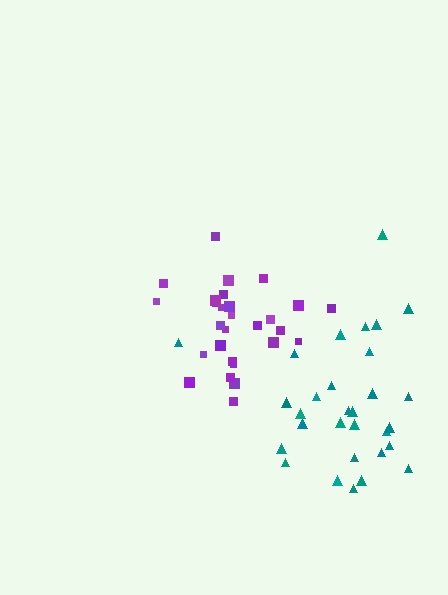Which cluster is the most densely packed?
Purple.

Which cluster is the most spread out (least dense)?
Teal.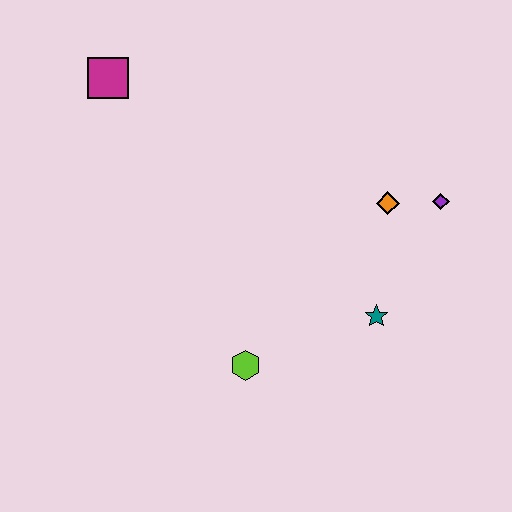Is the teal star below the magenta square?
Yes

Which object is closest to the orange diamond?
The purple diamond is closest to the orange diamond.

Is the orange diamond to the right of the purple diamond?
No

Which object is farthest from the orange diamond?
The magenta square is farthest from the orange diamond.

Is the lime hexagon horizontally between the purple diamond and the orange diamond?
No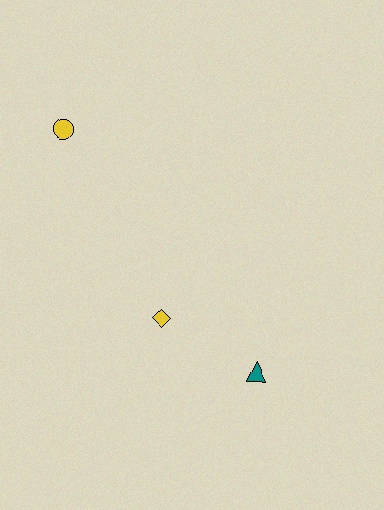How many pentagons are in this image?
There are no pentagons.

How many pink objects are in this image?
There are no pink objects.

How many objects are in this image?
There are 3 objects.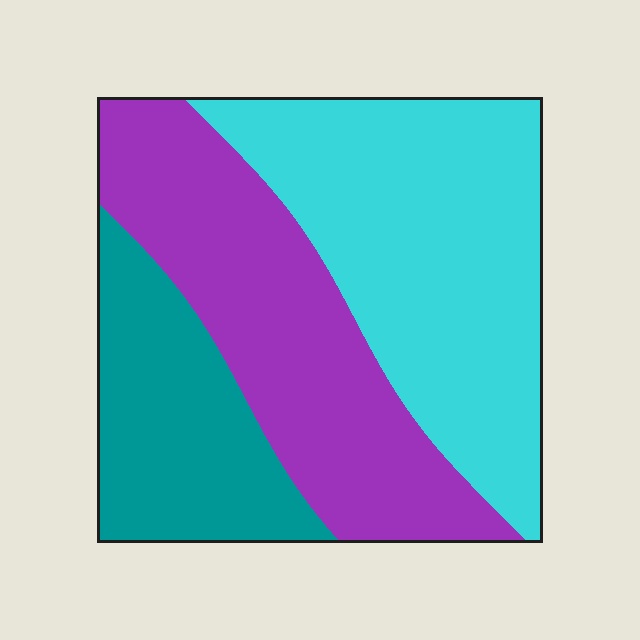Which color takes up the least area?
Teal, at roughly 20%.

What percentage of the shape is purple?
Purple takes up about three eighths (3/8) of the shape.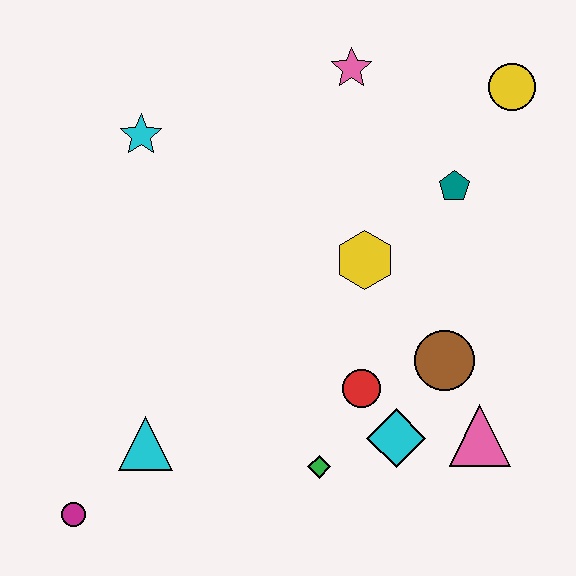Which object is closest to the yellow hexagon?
The teal pentagon is closest to the yellow hexagon.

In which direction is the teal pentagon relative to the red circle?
The teal pentagon is above the red circle.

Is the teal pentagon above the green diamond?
Yes